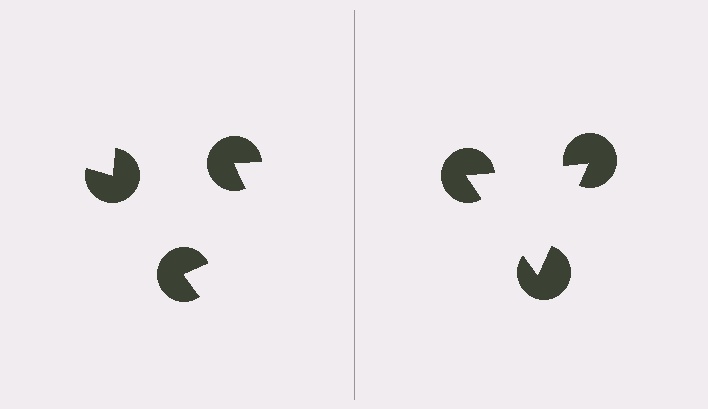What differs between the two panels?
The pac-man discs are positioned identically on both sides; only the wedge orientations differ. On the right they align to a triangle; on the left they are misaligned.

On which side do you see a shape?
An illusory triangle appears on the right side. On the left side the wedge cuts are rotated, so no coherent shape forms.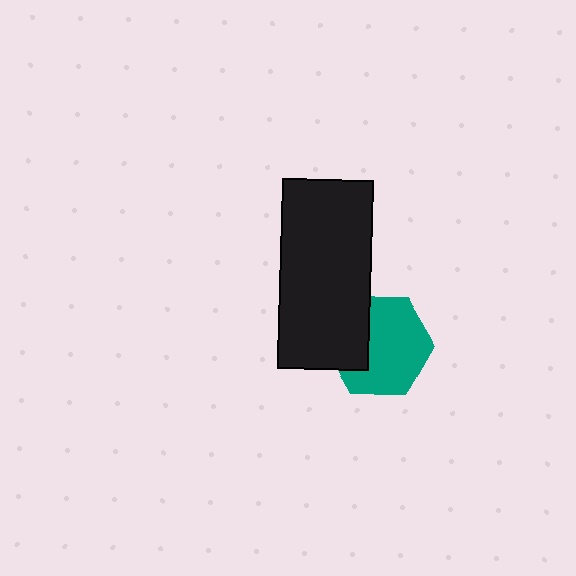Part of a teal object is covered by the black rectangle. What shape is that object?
It is a hexagon.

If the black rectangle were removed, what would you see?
You would see the complete teal hexagon.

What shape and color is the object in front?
The object in front is a black rectangle.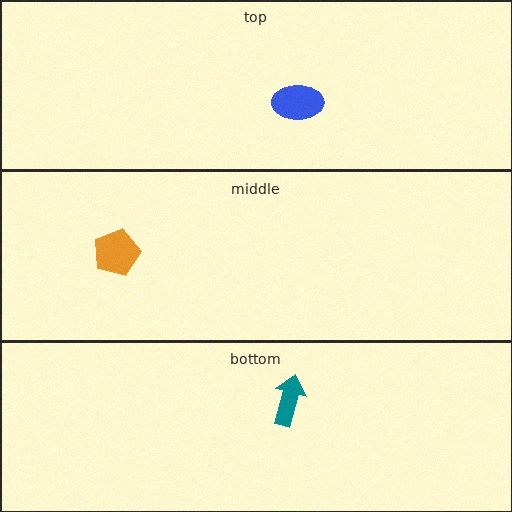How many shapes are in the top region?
1.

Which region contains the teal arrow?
The bottom region.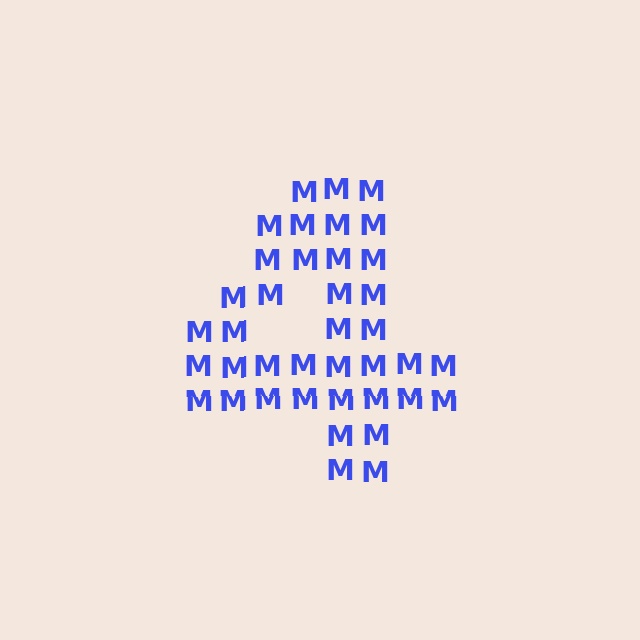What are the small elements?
The small elements are letter M's.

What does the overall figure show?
The overall figure shows the digit 4.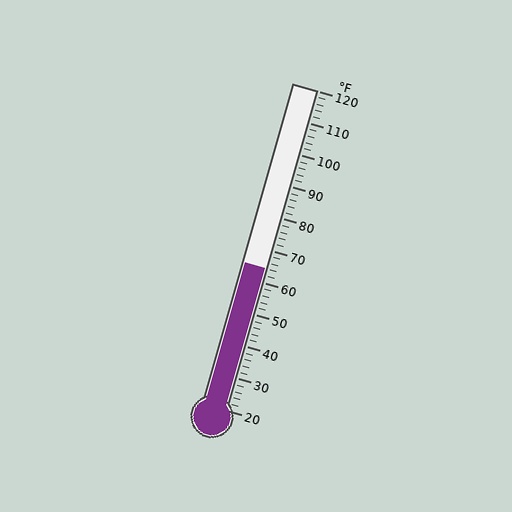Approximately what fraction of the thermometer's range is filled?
The thermometer is filled to approximately 45% of its range.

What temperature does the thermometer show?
The thermometer shows approximately 64°F.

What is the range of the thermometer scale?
The thermometer scale ranges from 20°F to 120°F.